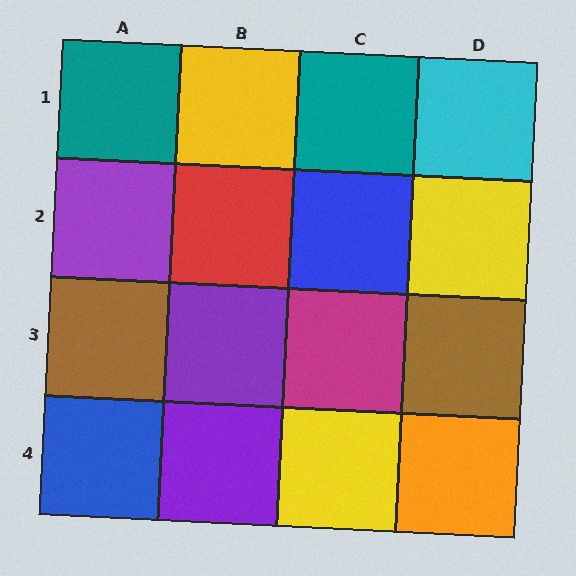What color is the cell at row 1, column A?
Teal.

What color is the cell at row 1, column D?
Cyan.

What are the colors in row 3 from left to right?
Brown, purple, magenta, brown.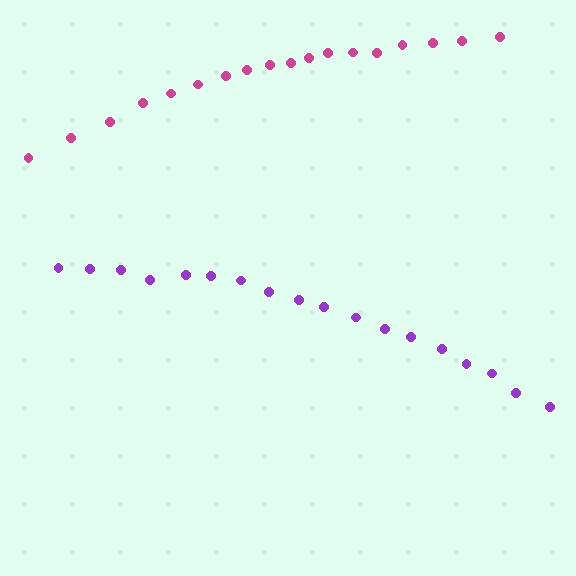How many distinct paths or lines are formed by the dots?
There are 2 distinct paths.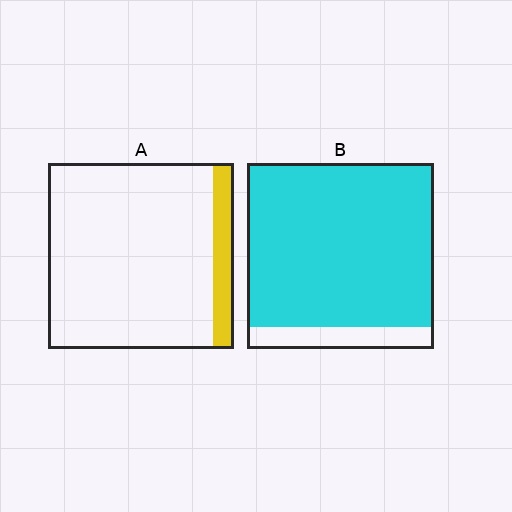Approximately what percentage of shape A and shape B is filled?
A is approximately 10% and B is approximately 90%.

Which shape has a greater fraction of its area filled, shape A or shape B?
Shape B.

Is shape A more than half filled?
No.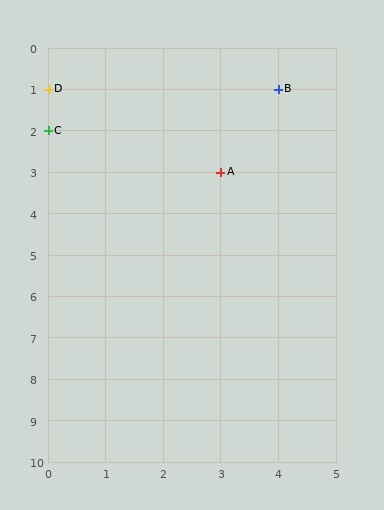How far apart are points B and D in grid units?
Points B and D are 4 columns apart.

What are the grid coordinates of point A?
Point A is at grid coordinates (3, 3).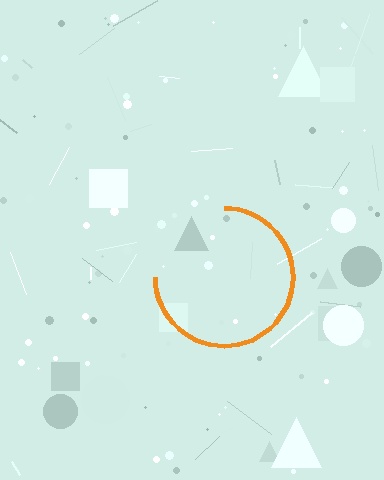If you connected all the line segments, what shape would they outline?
They would outline a circle.